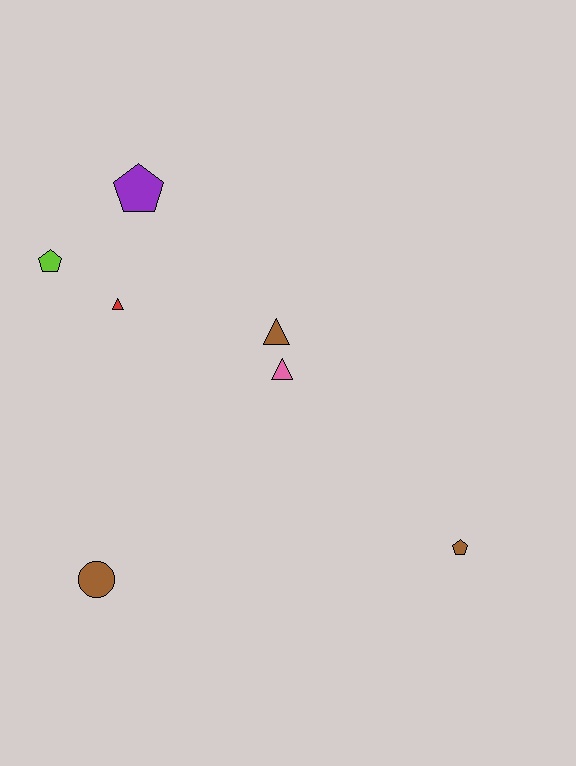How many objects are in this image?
There are 7 objects.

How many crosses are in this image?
There are no crosses.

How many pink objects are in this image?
There is 1 pink object.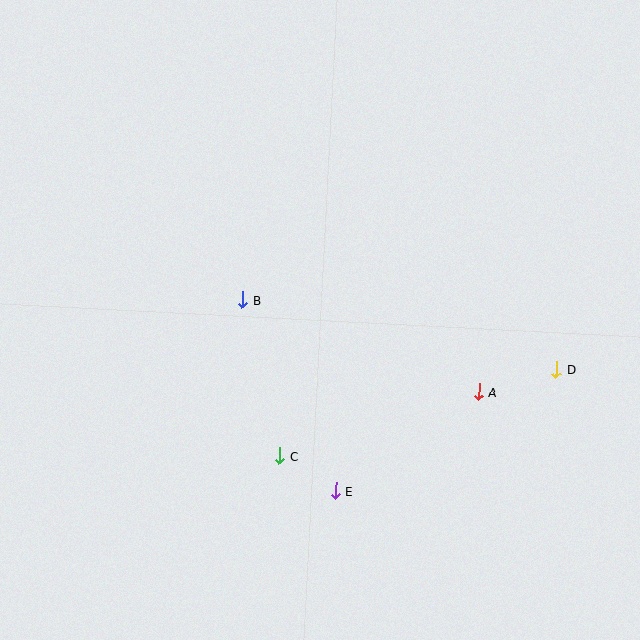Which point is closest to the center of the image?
Point B at (243, 300) is closest to the center.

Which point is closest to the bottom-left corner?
Point C is closest to the bottom-left corner.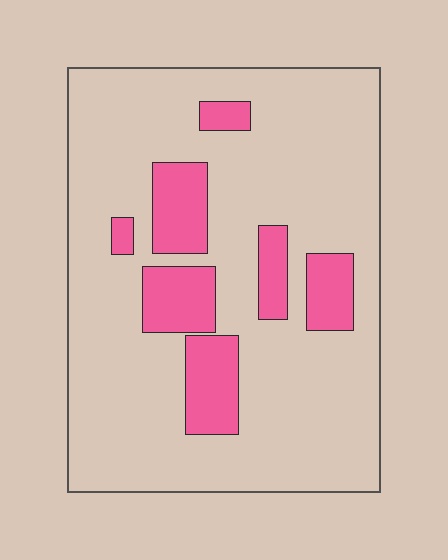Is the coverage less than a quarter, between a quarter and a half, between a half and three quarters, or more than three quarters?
Less than a quarter.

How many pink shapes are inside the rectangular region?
7.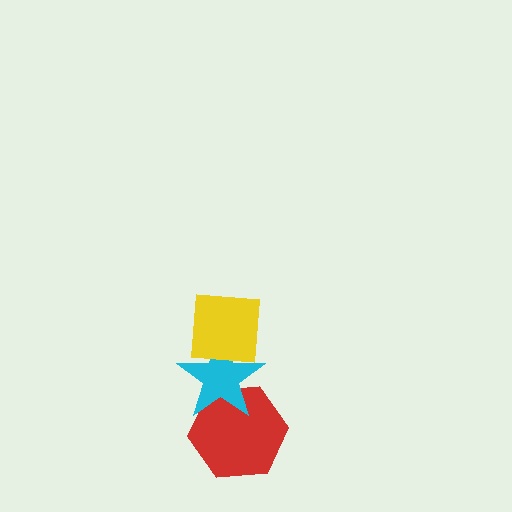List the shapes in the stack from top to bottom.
From top to bottom: the yellow square, the cyan star, the red hexagon.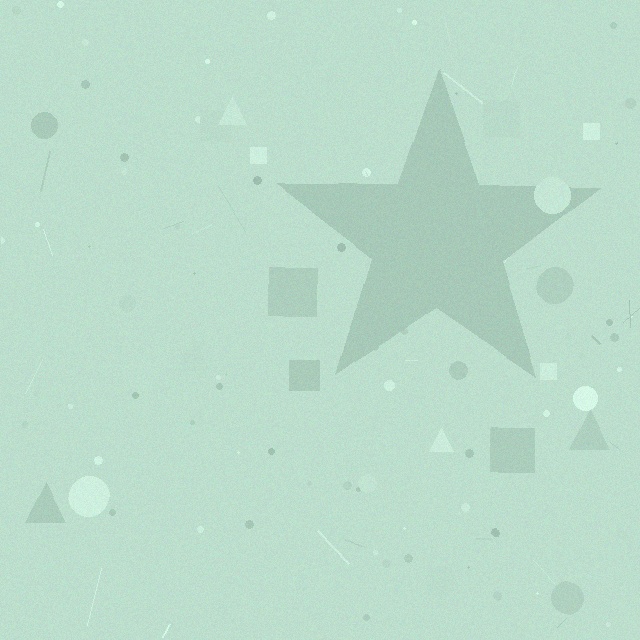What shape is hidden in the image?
A star is hidden in the image.